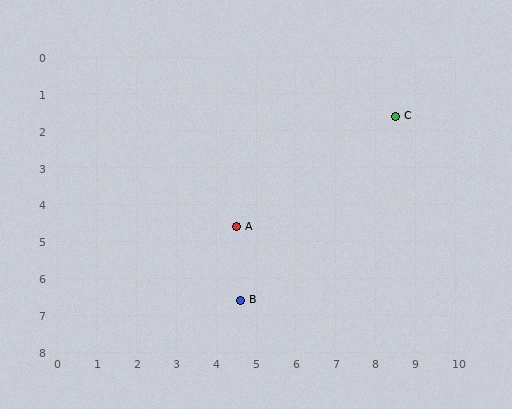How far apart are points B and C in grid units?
Points B and C are about 6.3 grid units apart.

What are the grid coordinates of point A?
Point A is at approximately (4.5, 4.6).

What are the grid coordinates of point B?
Point B is at approximately (4.6, 6.6).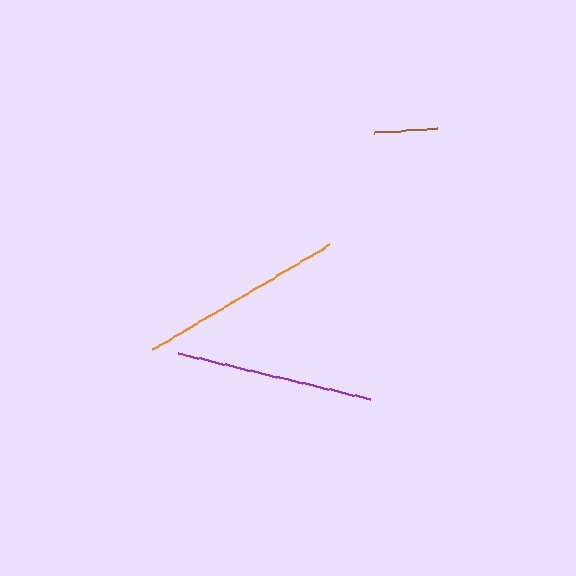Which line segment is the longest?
The orange line is the longest at approximately 206 pixels.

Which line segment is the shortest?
The brown line is the shortest at approximately 63 pixels.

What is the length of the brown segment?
The brown segment is approximately 63 pixels long.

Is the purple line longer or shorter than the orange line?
The orange line is longer than the purple line.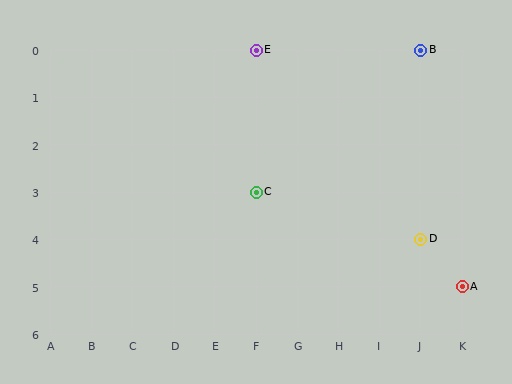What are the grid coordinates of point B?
Point B is at grid coordinates (J, 0).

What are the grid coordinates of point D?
Point D is at grid coordinates (J, 4).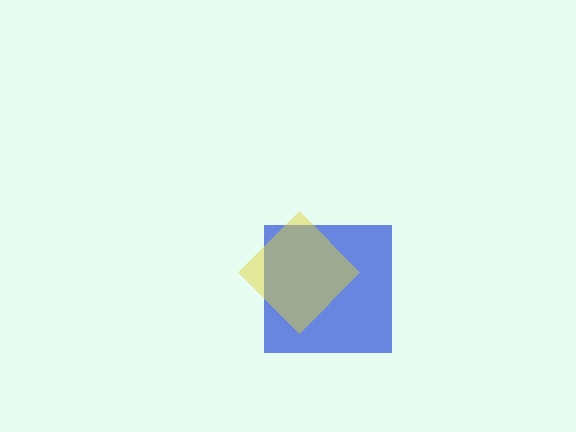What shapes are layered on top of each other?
The layered shapes are: a blue square, a yellow diamond.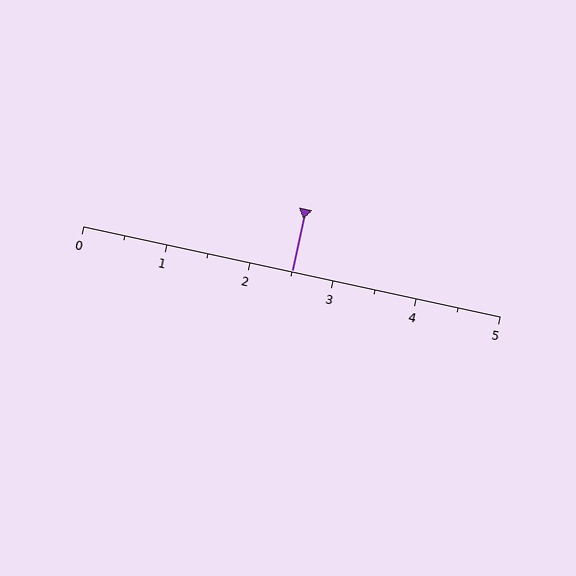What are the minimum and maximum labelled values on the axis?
The axis runs from 0 to 5.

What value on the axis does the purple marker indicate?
The marker indicates approximately 2.5.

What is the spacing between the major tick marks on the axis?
The major ticks are spaced 1 apart.